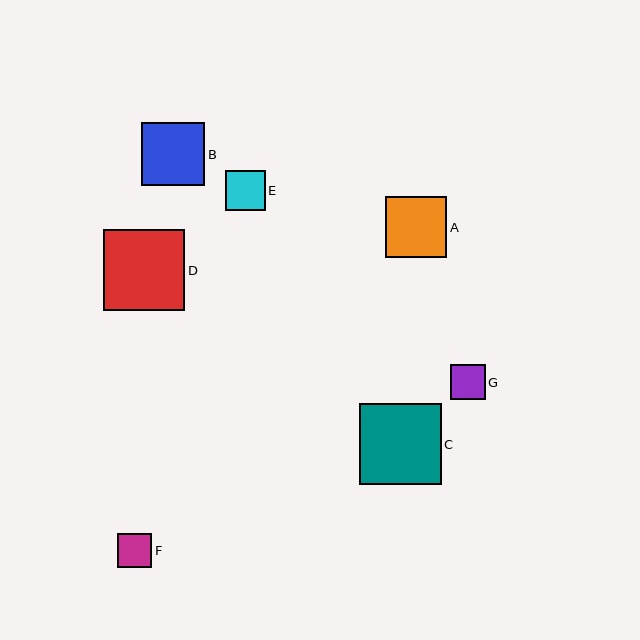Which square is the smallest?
Square F is the smallest with a size of approximately 34 pixels.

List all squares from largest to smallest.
From largest to smallest: C, D, B, A, E, G, F.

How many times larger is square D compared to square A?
Square D is approximately 1.3 times the size of square A.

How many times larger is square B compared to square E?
Square B is approximately 1.6 times the size of square E.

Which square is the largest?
Square C is the largest with a size of approximately 82 pixels.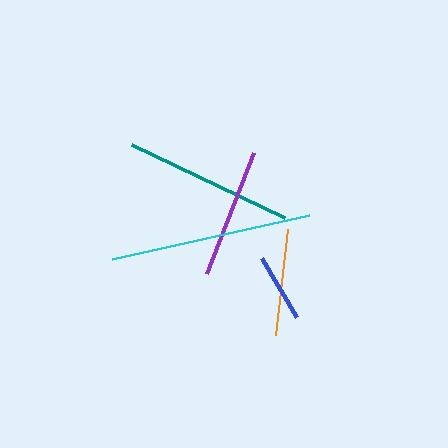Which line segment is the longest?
The cyan line is the longest at approximately 202 pixels.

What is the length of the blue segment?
The blue segment is approximately 69 pixels long.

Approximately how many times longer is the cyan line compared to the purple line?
The cyan line is approximately 1.5 times the length of the purple line.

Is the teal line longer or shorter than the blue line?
The teal line is longer than the blue line.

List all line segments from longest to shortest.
From longest to shortest: cyan, teal, purple, orange, blue.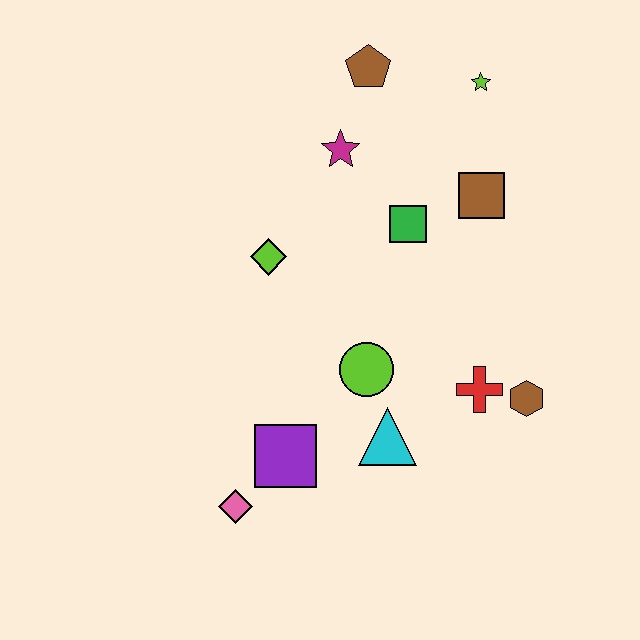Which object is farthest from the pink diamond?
The lime star is farthest from the pink diamond.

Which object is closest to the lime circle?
The cyan triangle is closest to the lime circle.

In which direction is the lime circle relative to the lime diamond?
The lime circle is below the lime diamond.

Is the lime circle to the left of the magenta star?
No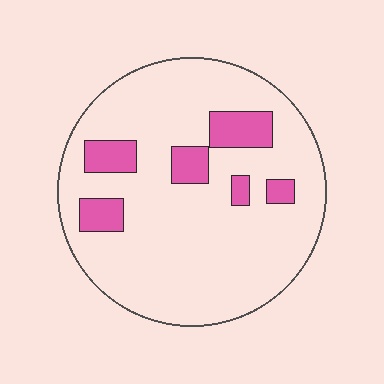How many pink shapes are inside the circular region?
6.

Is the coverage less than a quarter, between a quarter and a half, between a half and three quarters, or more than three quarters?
Less than a quarter.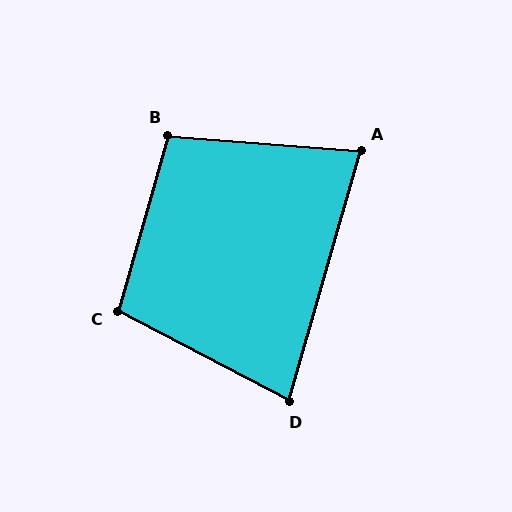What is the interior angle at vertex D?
Approximately 79 degrees (acute).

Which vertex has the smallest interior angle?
A, at approximately 78 degrees.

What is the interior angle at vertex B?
Approximately 101 degrees (obtuse).